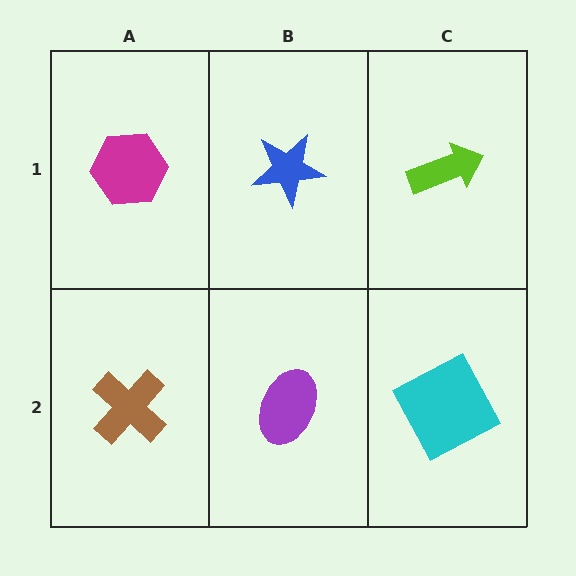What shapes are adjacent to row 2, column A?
A magenta hexagon (row 1, column A), a purple ellipse (row 2, column B).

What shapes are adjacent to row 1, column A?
A brown cross (row 2, column A), a blue star (row 1, column B).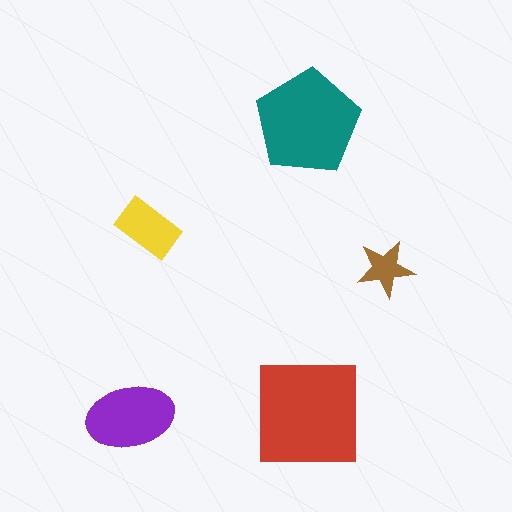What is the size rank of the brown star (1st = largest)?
5th.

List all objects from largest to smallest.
The red square, the teal pentagon, the purple ellipse, the yellow rectangle, the brown star.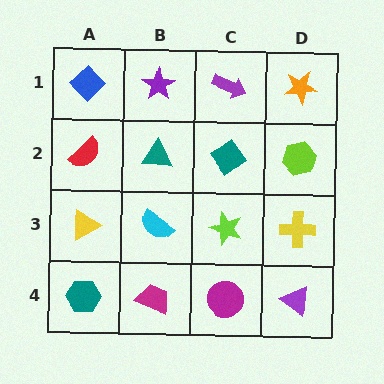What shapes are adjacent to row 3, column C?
A teal diamond (row 2, column C), a magenta circle (row 4, column C), a cyan semicircle (row 3, column B), a yellow cross (row 3, column D).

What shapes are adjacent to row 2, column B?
A purple star (row 1, column B), a cyan semicircle (row 3, column B), a red semicircle (row 2, column A), a teal diamond (row 2, column C).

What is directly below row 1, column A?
A red semicircle.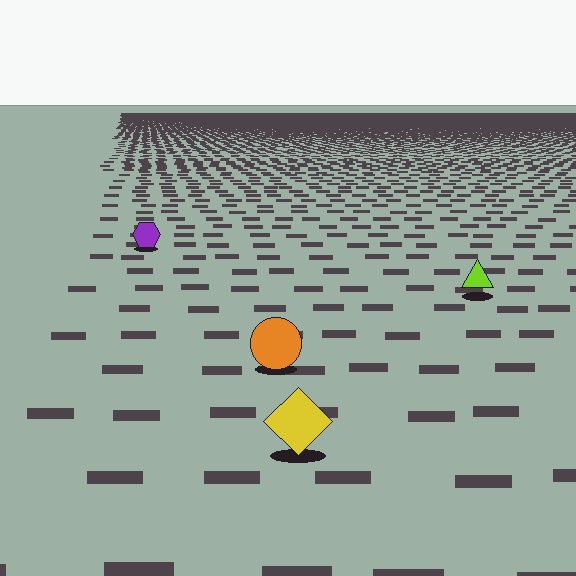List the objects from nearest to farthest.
From nearest to farthest: the yellow diamond, the orange circle, the lime triangle, the purple hexagon.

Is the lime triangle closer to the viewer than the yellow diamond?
No. The yellow diamond is closer — you can tell from the texture gradient: the ground texture is coarser near it.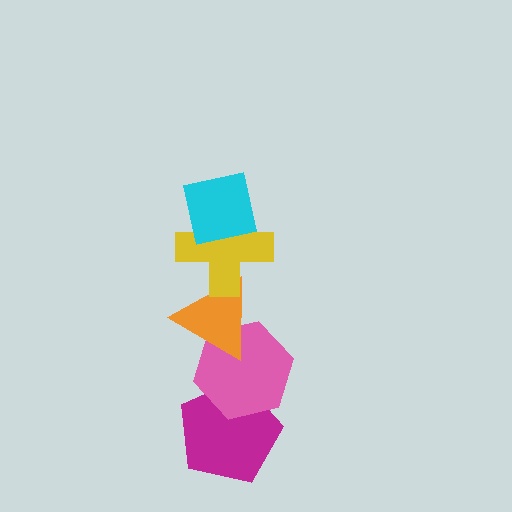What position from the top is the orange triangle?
The orange triangle is 3rd from the top.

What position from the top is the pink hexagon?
The pink hexagon is 4th from the top.